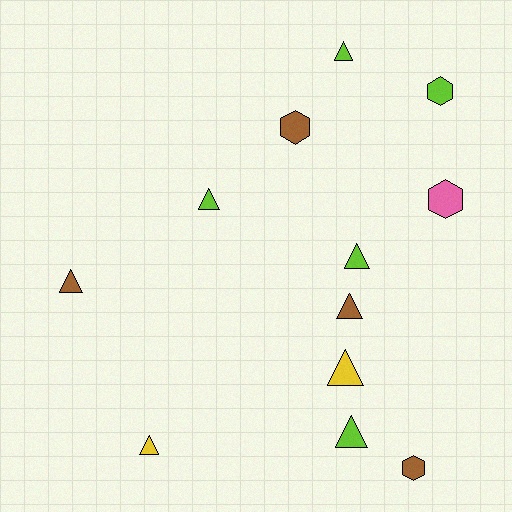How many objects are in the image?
There are 12 objects.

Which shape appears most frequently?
Triangle, with 8 objects.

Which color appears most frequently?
Lime, with 5 objects.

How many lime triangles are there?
There are 4 lime triangles.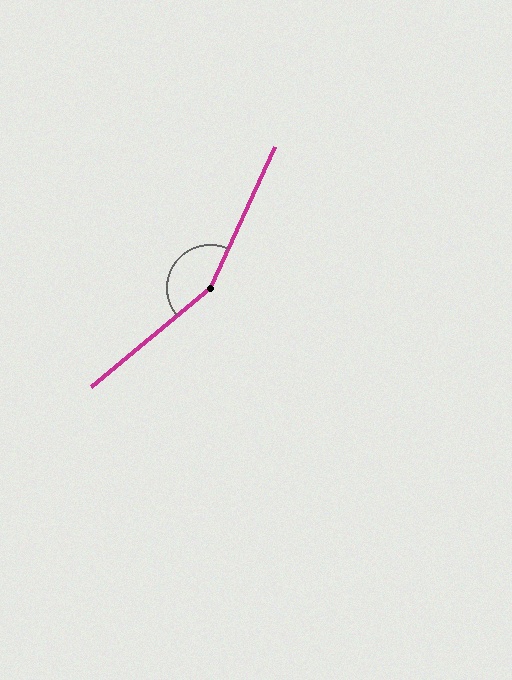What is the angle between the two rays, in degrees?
Approximately 154 degrees.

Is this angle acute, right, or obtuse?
It is obtuse.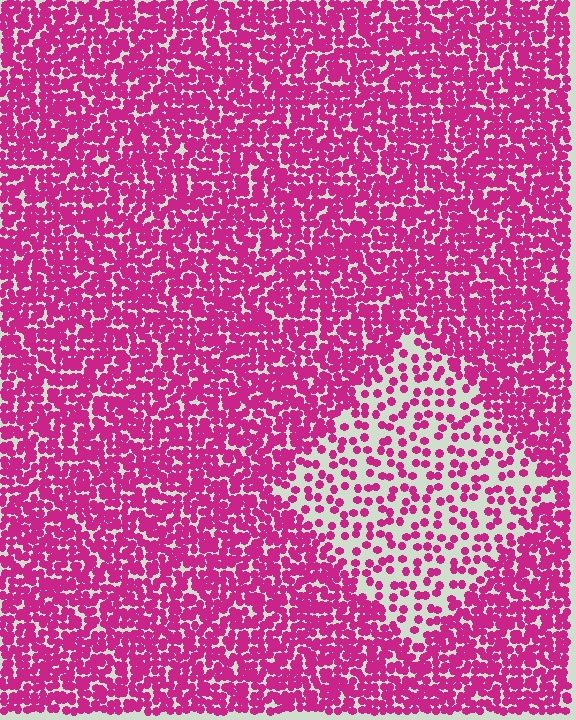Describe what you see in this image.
The image contains small magenta elements arranged at two different densities. A diamond-shaped region is visible where the elements are less densely packed than the surrounding area.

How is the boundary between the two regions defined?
The boundary is defined by a change in element density (approximately 2.5x ratio). All elements are the same color, size, and shape.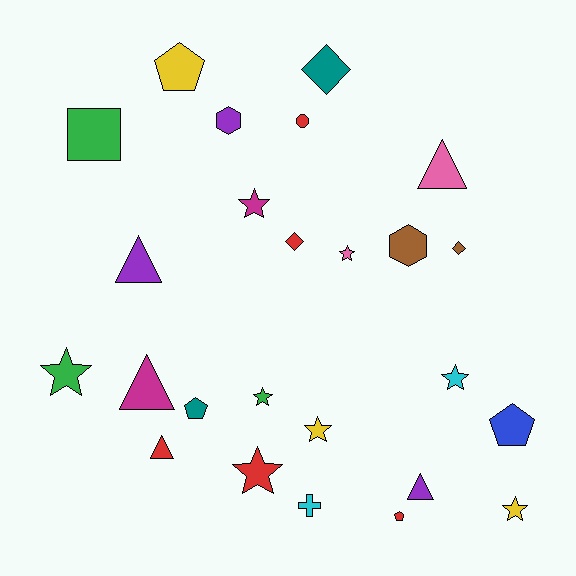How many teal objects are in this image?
There are 2 teal objects.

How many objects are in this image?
There are 25 objects.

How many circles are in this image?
There is 1 circle.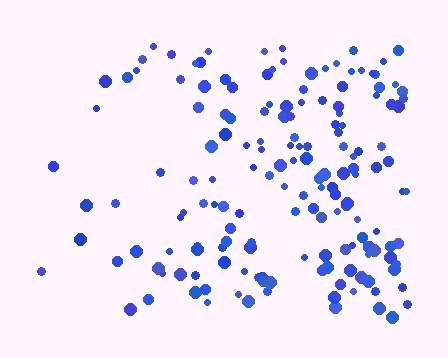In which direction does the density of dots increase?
From left to right, with the right side densest.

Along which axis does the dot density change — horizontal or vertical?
Horizontal.